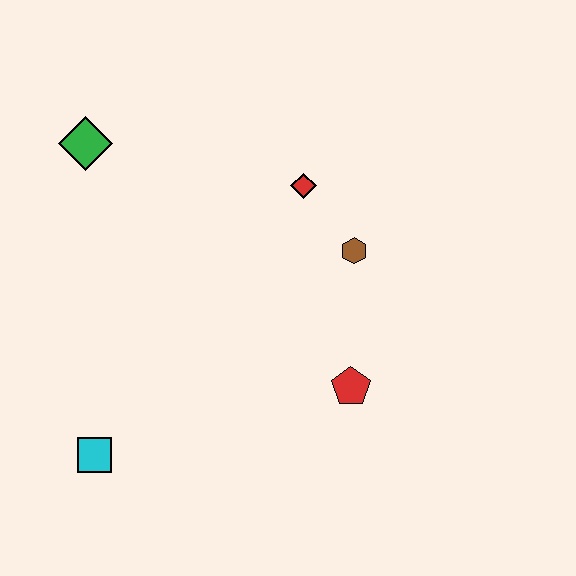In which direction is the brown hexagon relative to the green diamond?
The brown hexagon is to the right of the green diamond.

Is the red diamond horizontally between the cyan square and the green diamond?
No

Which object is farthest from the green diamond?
The red pentagon is farthest from the green diamond.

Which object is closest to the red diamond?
The brown hexagon is closest to the red diamond.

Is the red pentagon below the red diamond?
Yes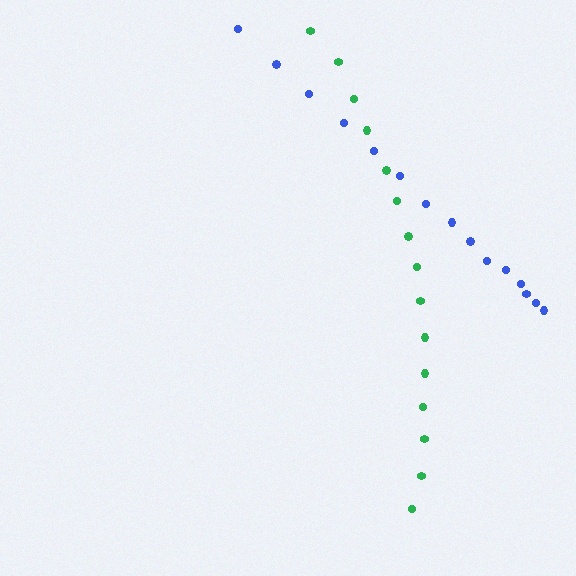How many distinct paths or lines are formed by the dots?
There are 2 distinct paths.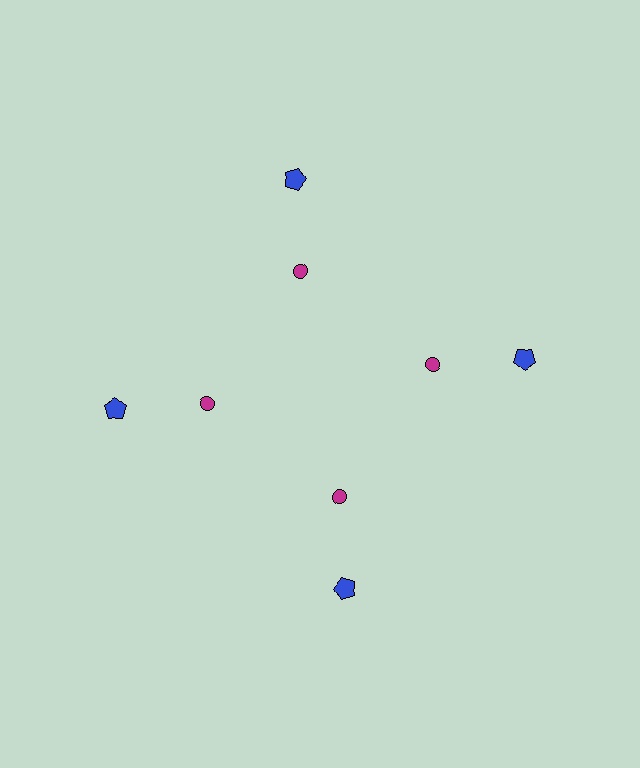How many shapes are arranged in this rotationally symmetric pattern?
There are 8 shapes, arranged in 4 groups of 2.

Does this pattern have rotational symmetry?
Yes, this pattern has 4-fold rotational symmetry. It looks the same after rotating 90 degrees around the center.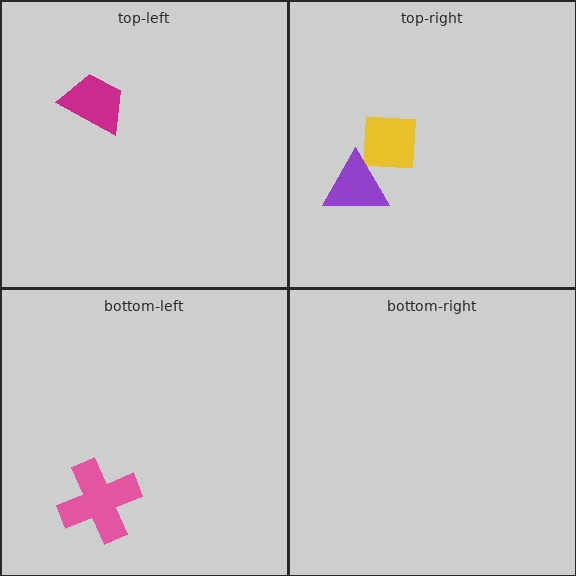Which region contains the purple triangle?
The top-right region.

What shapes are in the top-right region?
The yellow square, the purple triangle.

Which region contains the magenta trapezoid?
The top-left region.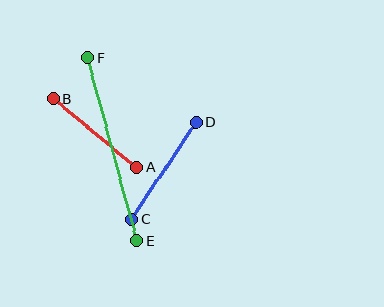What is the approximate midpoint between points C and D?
The midpoint is at approximately (164, 171) pixels.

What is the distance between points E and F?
The distance is approximately 189 pixels.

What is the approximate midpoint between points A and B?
The midpoint is at approximately (95, 133) pixels.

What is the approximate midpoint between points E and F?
The midpoint is at approximately (112, 149) pixels.